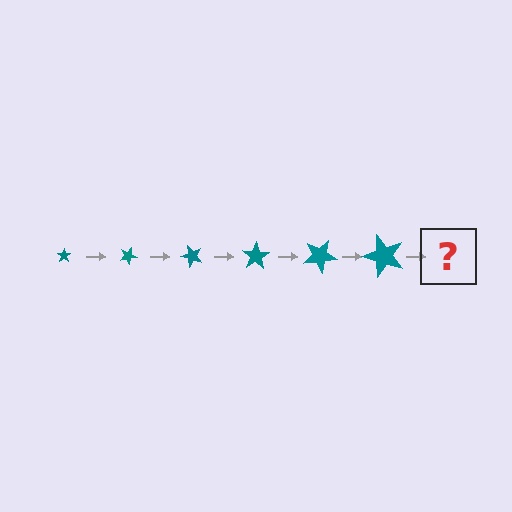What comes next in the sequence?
The next element should be a star, larger than the previous one and rotated 150 degrees from the start.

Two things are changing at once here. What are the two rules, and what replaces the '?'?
The two rules are that the star grows larger each step and it rotates 25 degrees each step. The '?' should be a star, larger than the previous one and rotated 150 degrees from the start.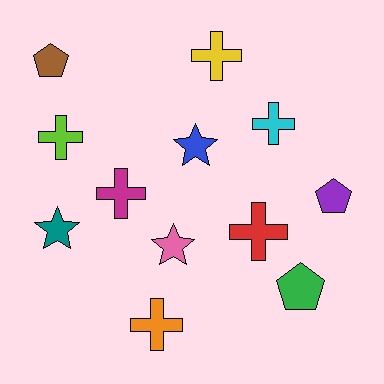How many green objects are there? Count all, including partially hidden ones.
There is 1 green object.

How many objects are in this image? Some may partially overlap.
There are 12 objects.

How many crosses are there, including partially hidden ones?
There are 6 crosses.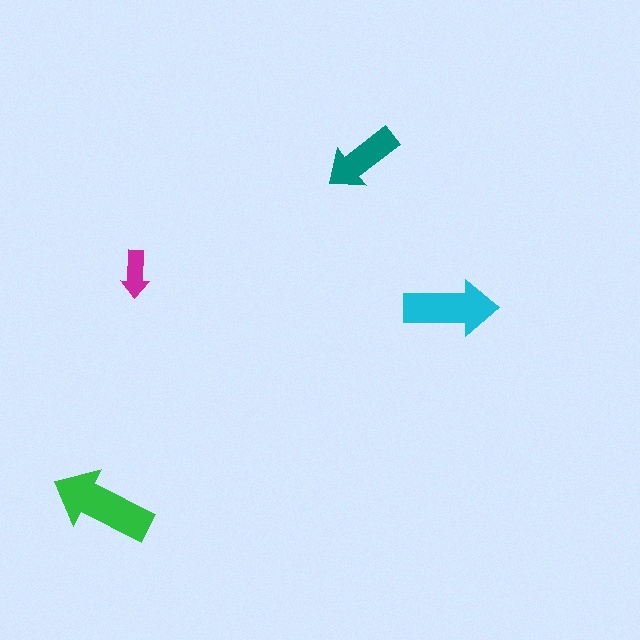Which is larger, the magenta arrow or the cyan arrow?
The cyan one.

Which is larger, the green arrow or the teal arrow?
The green one.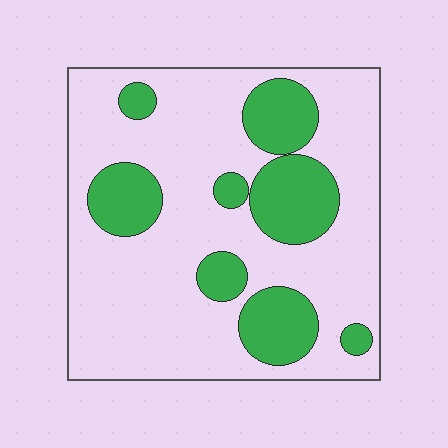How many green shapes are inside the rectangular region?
8.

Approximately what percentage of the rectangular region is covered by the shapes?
Approximately 25%.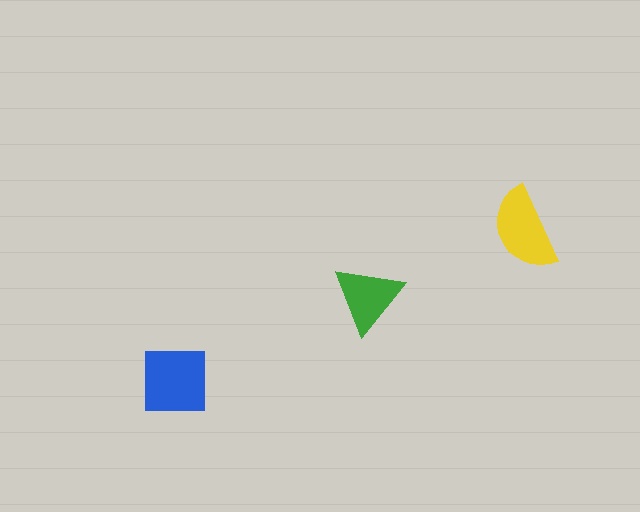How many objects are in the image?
There are 3 objects in the image.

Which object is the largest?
The blue square.